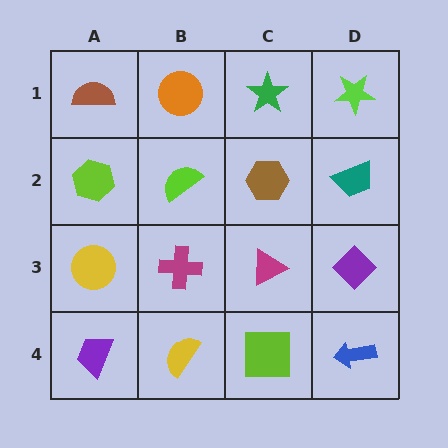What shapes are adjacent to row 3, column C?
A brown hexagon (row 2, column C), a lime square (row 4, column C), a magenta cross (row 3, column B), a purple diamond (row 3, column D).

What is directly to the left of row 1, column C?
An orange circle.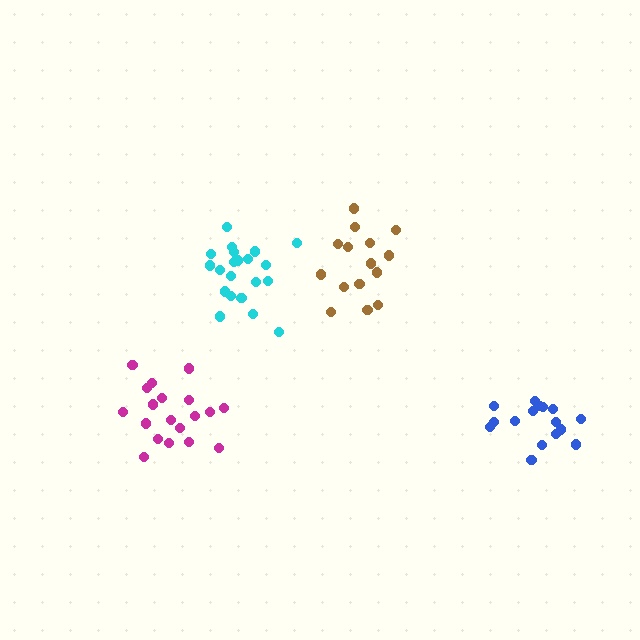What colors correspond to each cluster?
The clusters are colored: cyan, brown, magenta, blue.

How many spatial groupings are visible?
There are 4 spatial groupings.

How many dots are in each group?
Group 1: 21 dots, Group 2: 15 dots, Group 3: 19 dots, Group 4: 16 dots (71 total).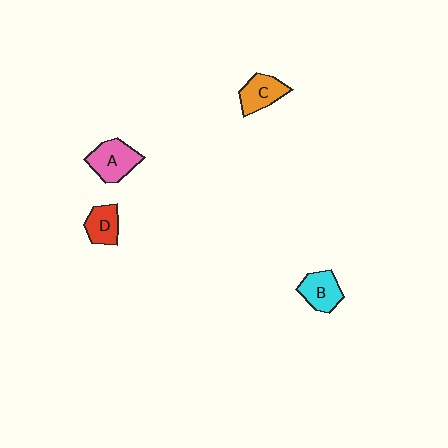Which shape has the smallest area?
Shape D (red).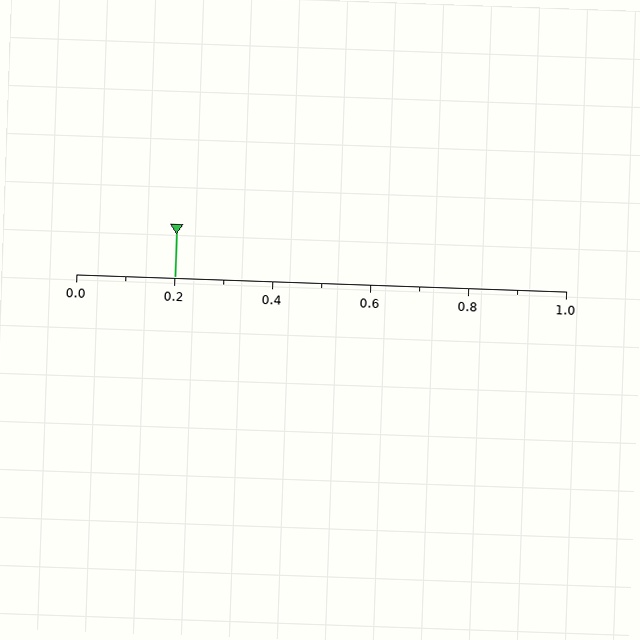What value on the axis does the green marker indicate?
The marker indicates approximately 0.2.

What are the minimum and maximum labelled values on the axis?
The axis runs from 0.0 to 1.0.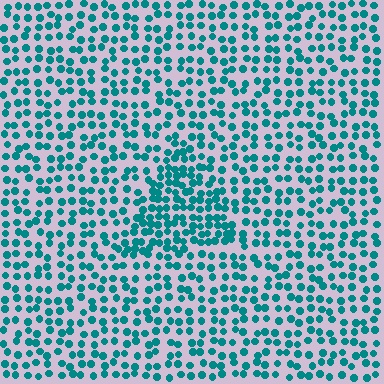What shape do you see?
I see a triangle.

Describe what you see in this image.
The image contains small teal elements arranged at two different densities. A triangle-shaped region is visible where the elements are more densely packed than the surrounding area.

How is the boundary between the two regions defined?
The boundary is defined by a change in element density (approximately 1.8x ratio). All elements are the same color, size, and shape.